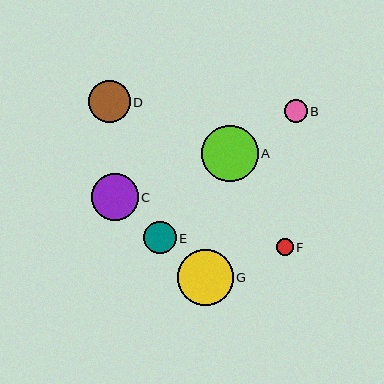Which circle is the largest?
Circle A is the largest with a size of approximately 56 pixels.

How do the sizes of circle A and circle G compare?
Circle A and circle G are approximately the same size.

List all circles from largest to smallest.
From largest to smallest: A, G, C, D, E, B, F.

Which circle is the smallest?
Circle F is the smallest with a size of approximately 17 pixels.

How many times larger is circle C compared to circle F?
Circle C is approximately 2.7 times the size of circle F.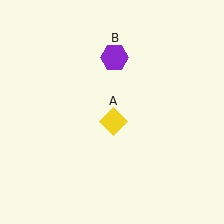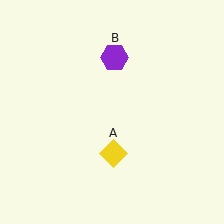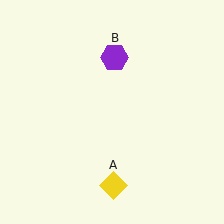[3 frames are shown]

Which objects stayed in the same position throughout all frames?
Purple hexagon (object B) remained stationary.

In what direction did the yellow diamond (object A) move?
The yellow diamond (object A) moved down.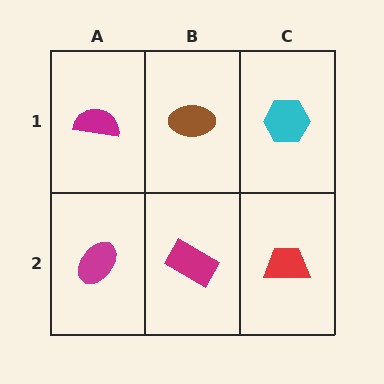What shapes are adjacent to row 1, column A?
A magenta ellipse (row 2, column A), a brown ellipse (row 1, column B).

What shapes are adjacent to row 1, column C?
A red trapezoid (row 2, column C), a brown ellipse (row 1, column B).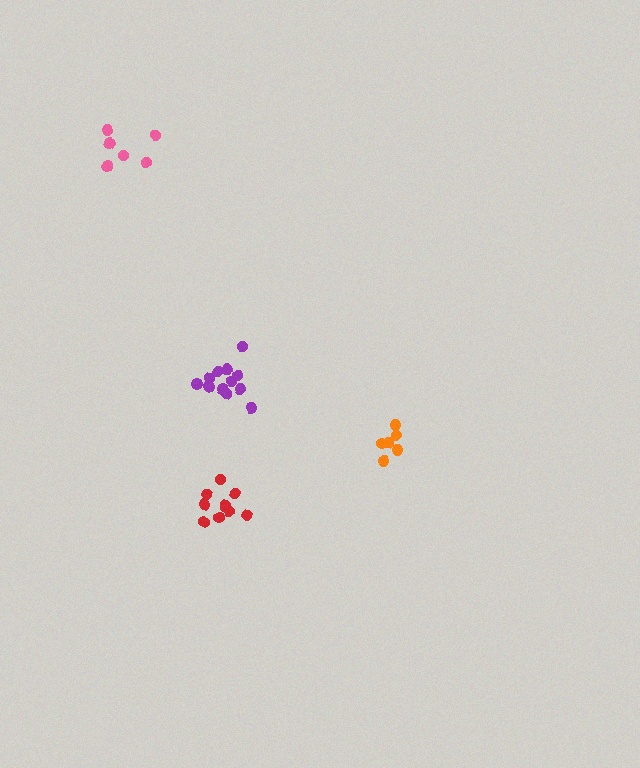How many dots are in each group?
Group 1: 6 dots, Group 2: 10 dots, Group 3: 6 dots, Group 4: 12 dots (34 total).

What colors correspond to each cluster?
The clusters are colored: pink, red, orange, purple.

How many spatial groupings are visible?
There are 4 spatial groupings.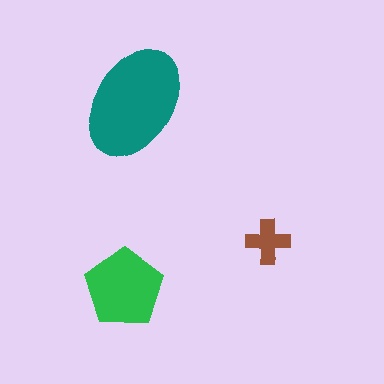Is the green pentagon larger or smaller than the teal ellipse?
Smaller.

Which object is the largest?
The teal ellipse.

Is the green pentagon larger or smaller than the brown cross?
Larger.